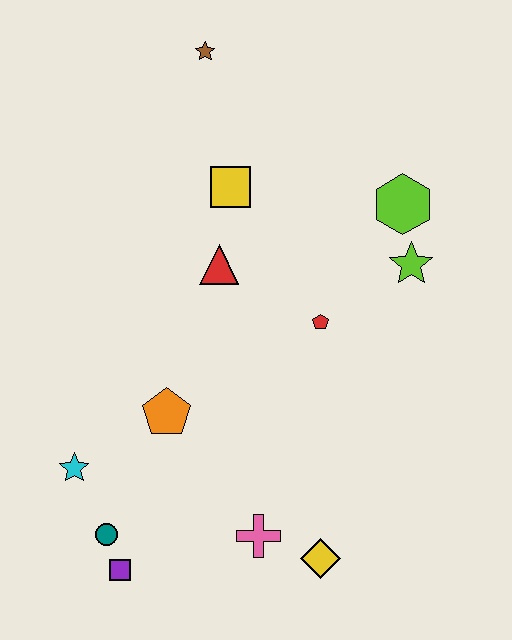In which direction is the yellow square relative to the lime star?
The yellow square is to the left of the lime star.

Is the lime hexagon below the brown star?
Yes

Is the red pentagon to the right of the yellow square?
Yes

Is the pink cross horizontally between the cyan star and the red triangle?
No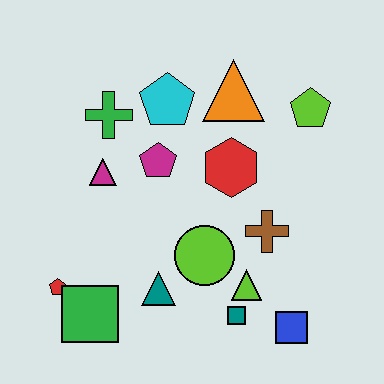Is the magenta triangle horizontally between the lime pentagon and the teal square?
No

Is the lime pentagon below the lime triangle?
No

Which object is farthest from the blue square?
The green cross is farthest from the blue square.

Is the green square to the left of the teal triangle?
Yes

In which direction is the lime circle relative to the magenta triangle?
The lime circle is to the right of the magenta triangle.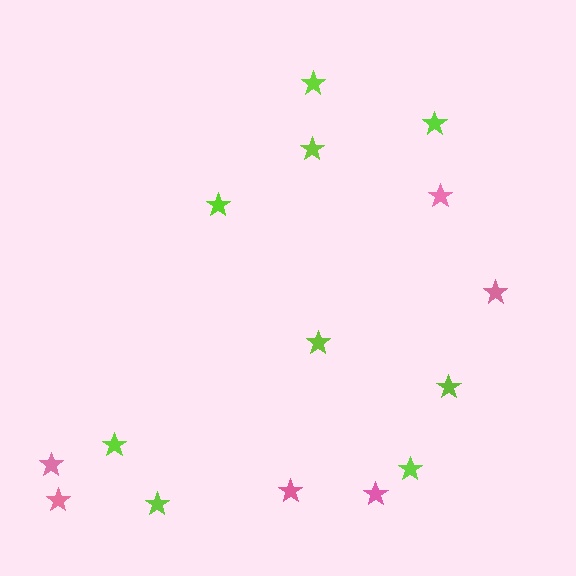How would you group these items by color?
There are 2 groups: one group of lime stars (9) and one group of pink stars (6).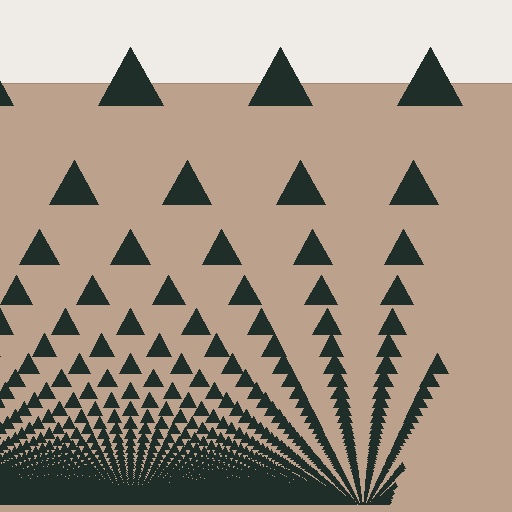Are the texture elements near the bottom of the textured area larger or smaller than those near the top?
Smaller. The gradient is inverted — elements near the bottom are smaller and denser.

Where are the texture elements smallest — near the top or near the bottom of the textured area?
Near the bottom.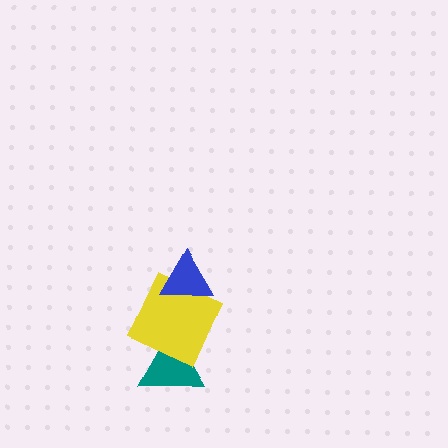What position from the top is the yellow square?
The yellow square is 2nd from the top.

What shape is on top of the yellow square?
The blue triangle is on top of the yellow square.